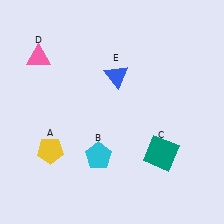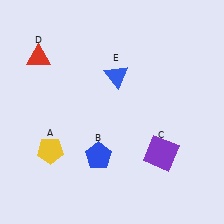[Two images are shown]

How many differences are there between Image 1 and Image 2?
There are 3 differences between the two images.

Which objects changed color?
B changed from cyan to blue. C changed from teal to purple. D changed from pink to red.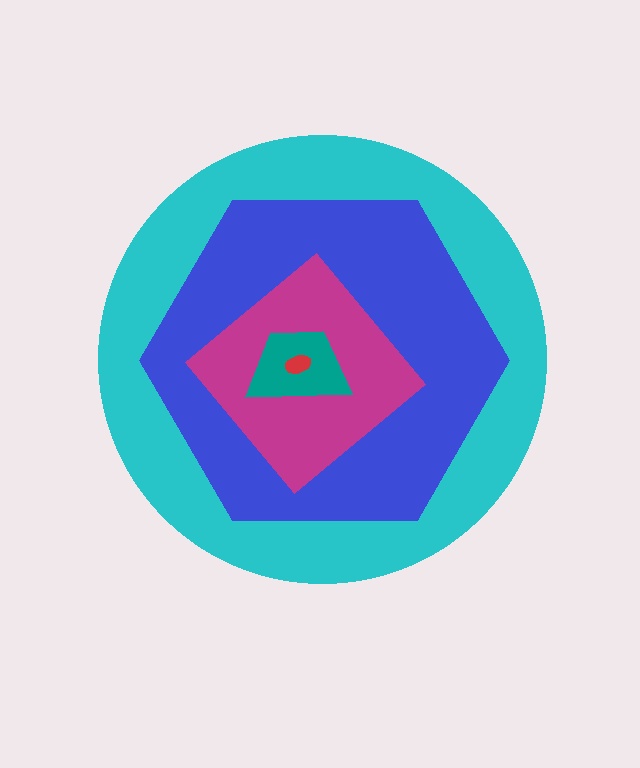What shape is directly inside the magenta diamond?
The teal trapezoid.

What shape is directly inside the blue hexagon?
The magenta diamond.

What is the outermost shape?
The cyan circle.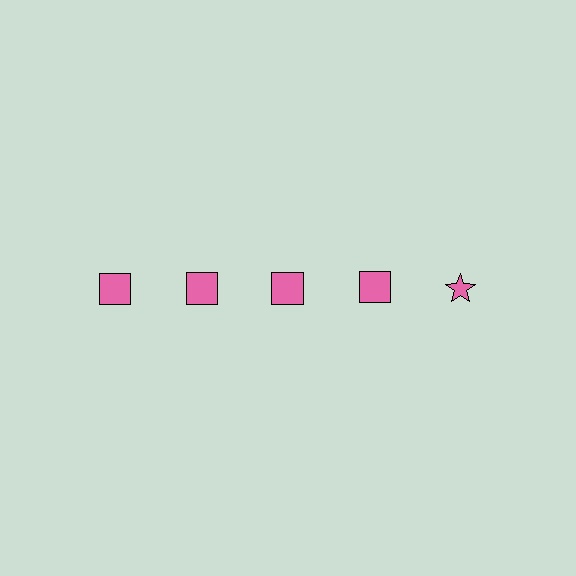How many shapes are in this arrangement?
There are 5 shapes arranged in a grid pattern.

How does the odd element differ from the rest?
It has a different shape: star instead of square.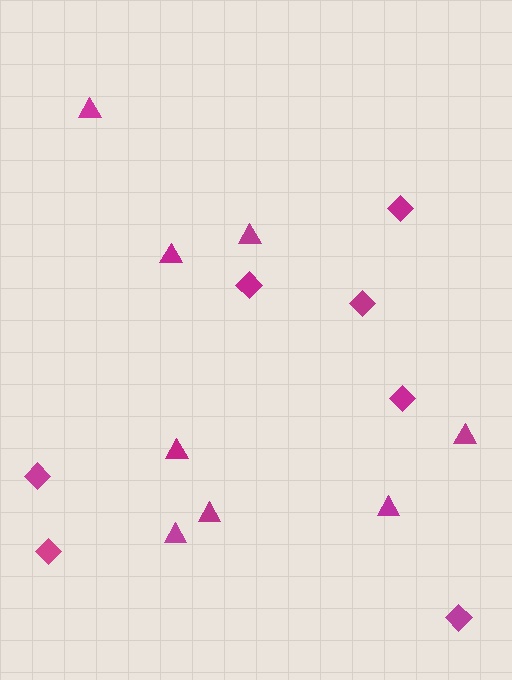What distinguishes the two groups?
There are 2 groups: one group of diamonds (7) and one group of triangles (8).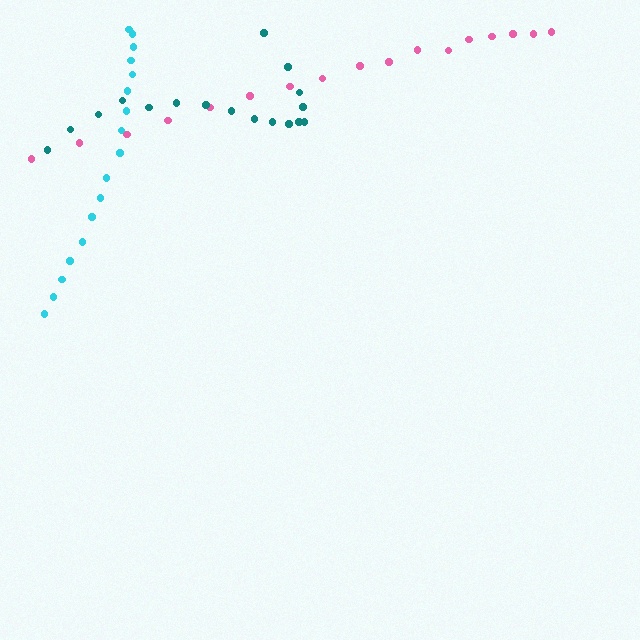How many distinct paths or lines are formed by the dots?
There are 3 distinct paths.